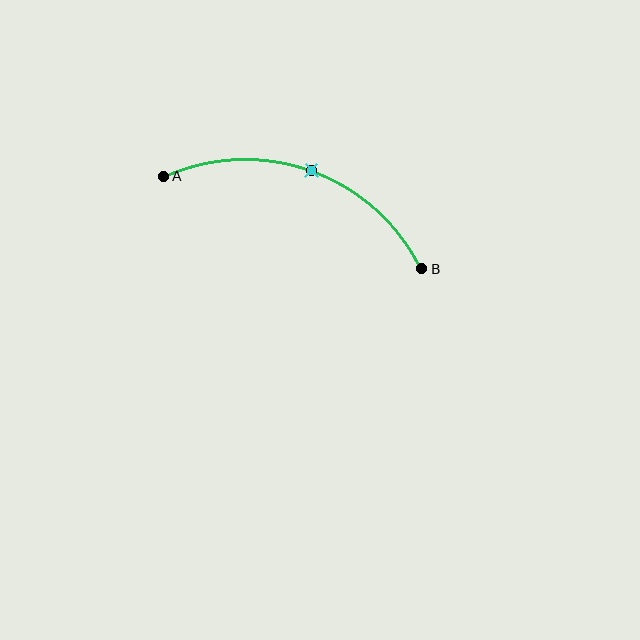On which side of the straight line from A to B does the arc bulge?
The arc bulges above the straight line connecting A and B.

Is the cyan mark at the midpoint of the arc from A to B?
Yes. The cyan mark lies on the arc at equal arc-length from both A and B — it is the arc midpoint.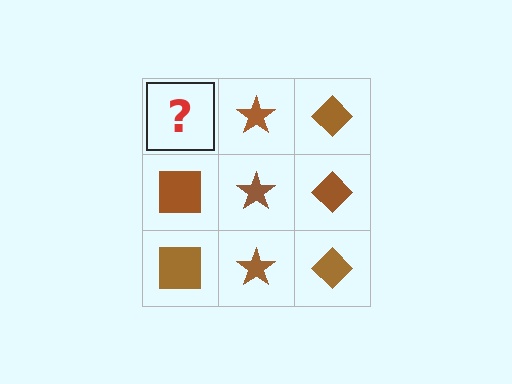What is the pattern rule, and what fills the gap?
The rule is that each column has a consistent shape. The gap should be filled with a brown square.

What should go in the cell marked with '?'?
The missing cell should contain a brown square.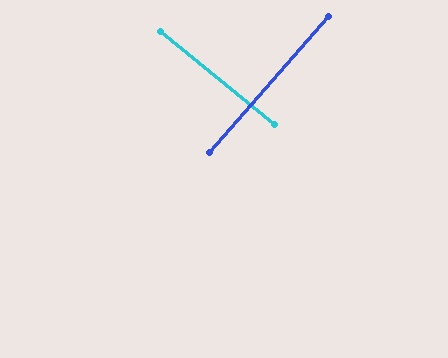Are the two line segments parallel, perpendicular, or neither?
Perpendicular — they meet at approximately 88°.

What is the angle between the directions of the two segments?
Approximately 88 degrees.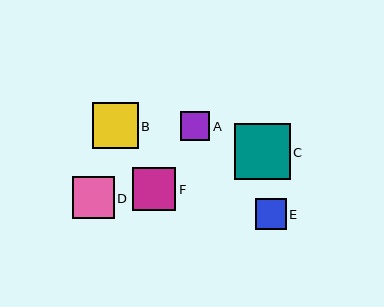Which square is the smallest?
Square A is the smallest with a size of approximately 29 pixels.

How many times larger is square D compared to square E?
Square D is approximately 1.4 times the size of square E.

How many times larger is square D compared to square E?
Square D is approximately 1.4 times the size of square E.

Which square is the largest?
Square C is the largest with a size of approximately 56 pixels.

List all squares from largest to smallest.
From largest to smallest: C, B, F, D, E, A.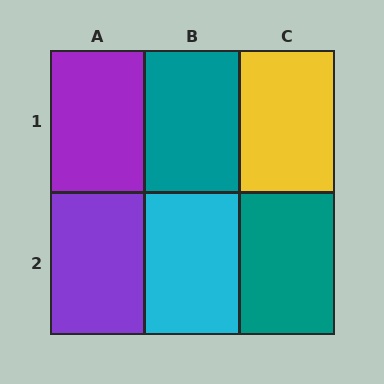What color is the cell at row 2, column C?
Teal.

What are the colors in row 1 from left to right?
Purple, teal, yellow.